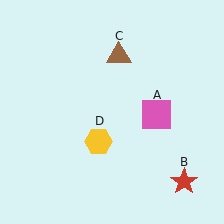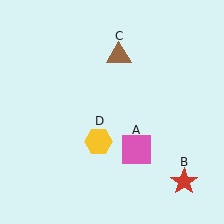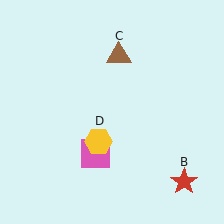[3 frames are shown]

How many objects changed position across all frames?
1 object changed position: pink square (object A).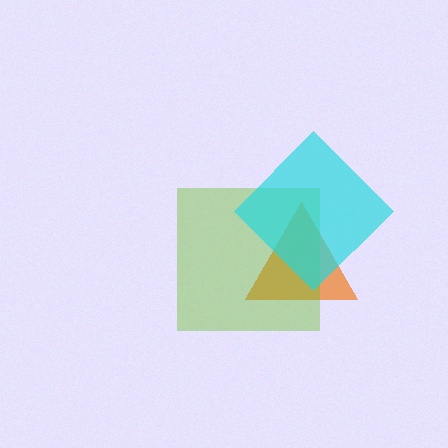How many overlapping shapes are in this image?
There are 3 overlapping shapes in the image.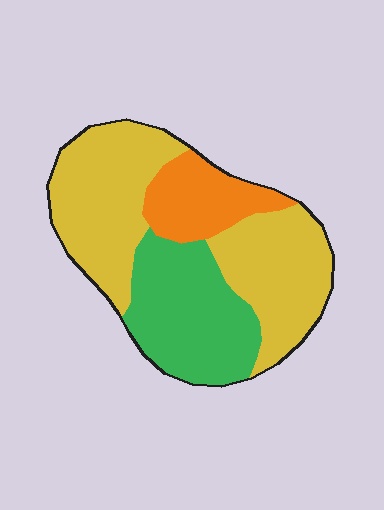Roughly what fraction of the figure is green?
Green takes up between a sixth and a third of the figure.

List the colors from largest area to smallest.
From largest to smallest: yellow, green, orange.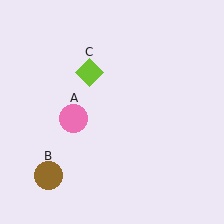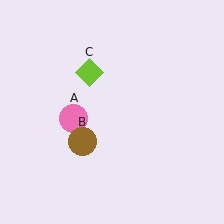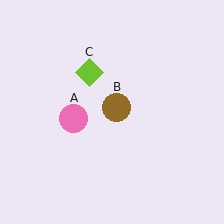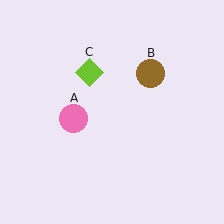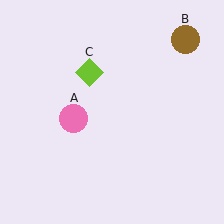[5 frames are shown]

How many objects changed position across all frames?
1 object changed position: brown circle (object B).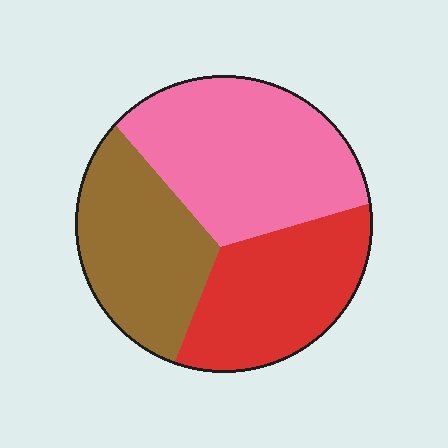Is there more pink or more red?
Pink.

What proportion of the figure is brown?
Brown takes up about one third (1/3) of the figure.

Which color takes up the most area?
Pink, at roughly 40%.